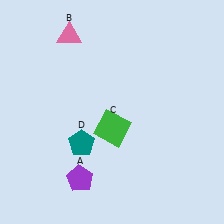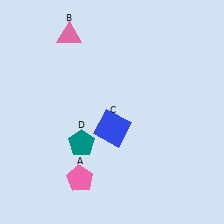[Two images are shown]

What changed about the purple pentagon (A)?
In Image 1, A is purple. In Image 2, it changed to pink.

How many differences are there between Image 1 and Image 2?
There are 2 differences between the two images.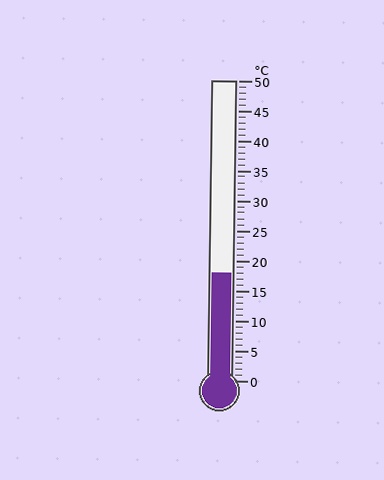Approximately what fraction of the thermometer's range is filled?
The thermometer is filled to approximately 35% of its range.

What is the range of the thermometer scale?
The thermometer scale ranges from 0°C to 50°C.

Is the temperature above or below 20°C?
The temperature is below 20°C.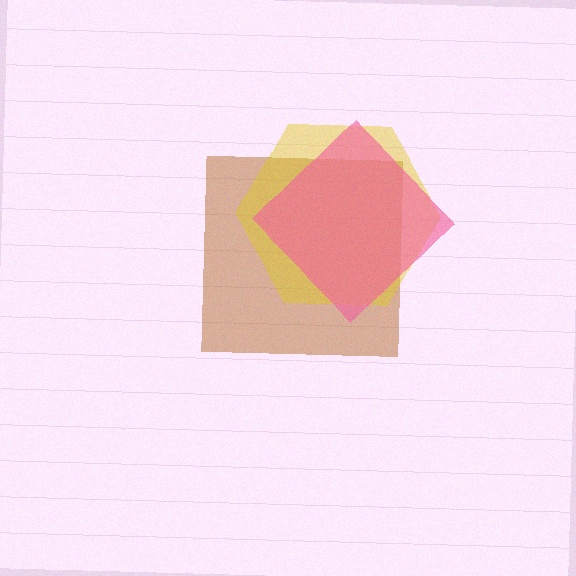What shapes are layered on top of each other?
The layered shapes are: a brown square, a yellow hexagon, a pink diamond.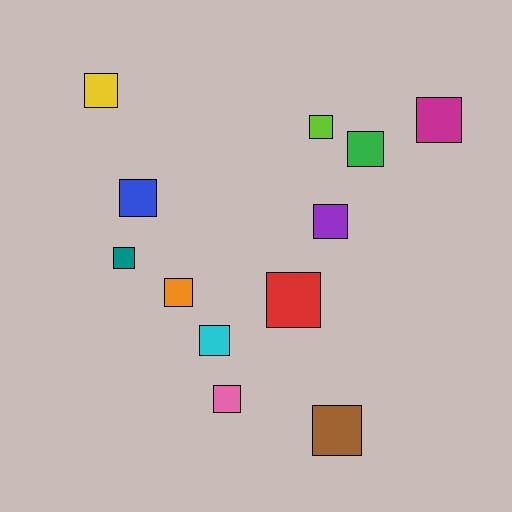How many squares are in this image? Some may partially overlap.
There are 12 squares.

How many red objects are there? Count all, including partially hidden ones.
There is 1 red object.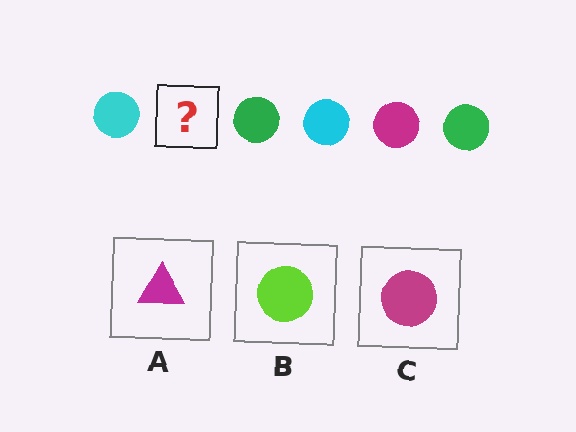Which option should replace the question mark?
Option C.